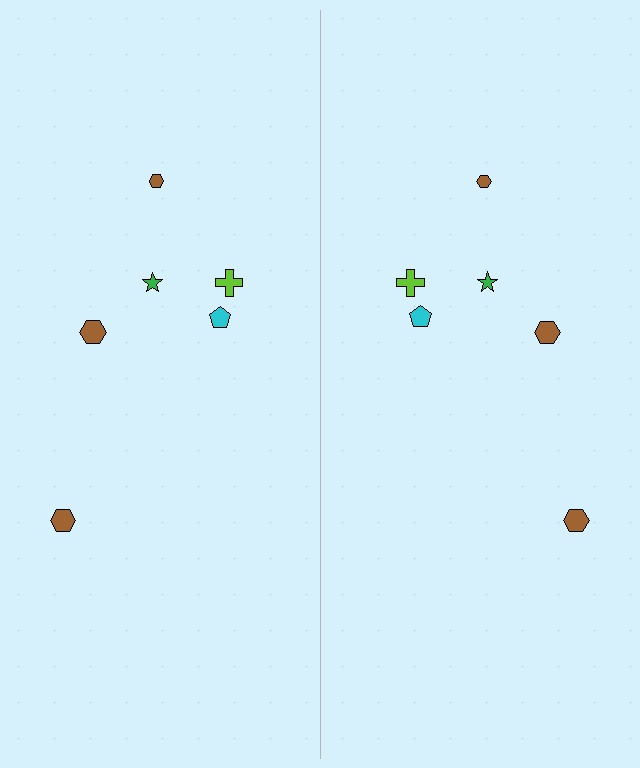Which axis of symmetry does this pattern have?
The pattern has a vertical axis of symmetry running through the center of the image.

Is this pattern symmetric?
Yes, this pattern has bilateral (reflection) symmetry.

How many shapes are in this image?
There are 12 shapes in this image.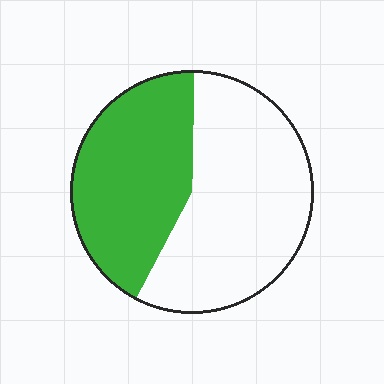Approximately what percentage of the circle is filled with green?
Approximately 45%.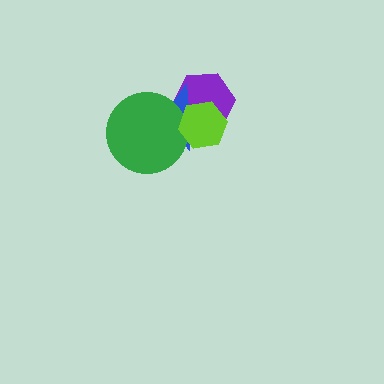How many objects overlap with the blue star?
3 objects overlap with the blue star.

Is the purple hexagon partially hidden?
Yes, it is partially covered by another shape.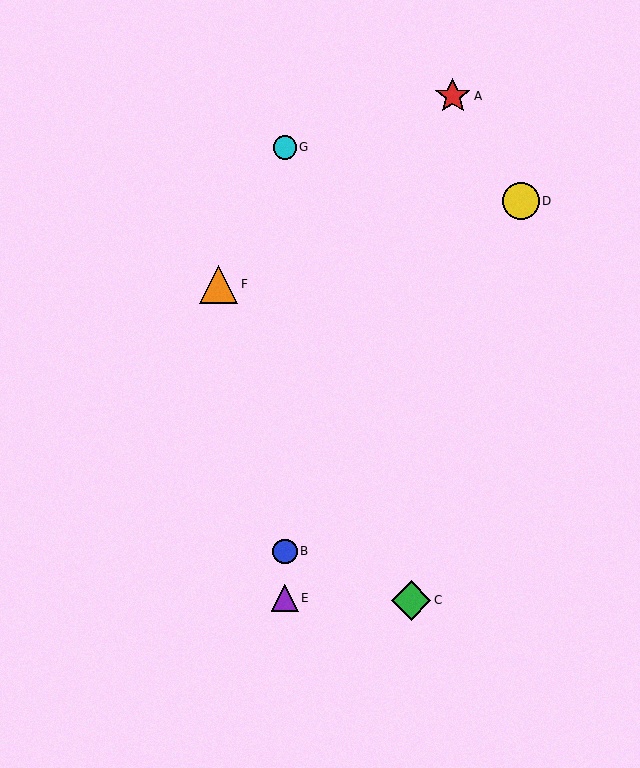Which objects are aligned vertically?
Objects B, E, G are aligned vertically.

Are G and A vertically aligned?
No, G is at x≈285 and A is at x≈453.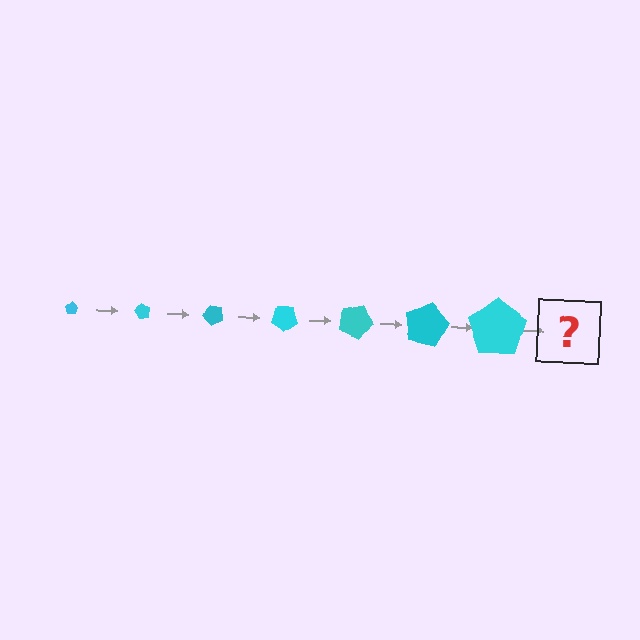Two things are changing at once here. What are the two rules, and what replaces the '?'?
The two rules are that the pentagon grows larger each step and it rotates 60 degrees each step. The '?' should be a pentagon, larger than the previous one and rotated 420 degrees from the start.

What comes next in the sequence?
The next element should be a pentagon, larger than the previous one and rotated 420 degrees from the start.